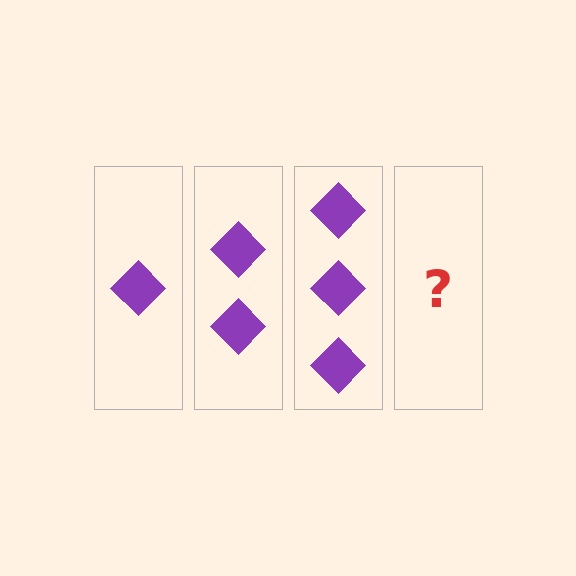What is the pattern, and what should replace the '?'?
The pattern is that each step adds one more diamond. The '?' should be 4 diamonds.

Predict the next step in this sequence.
The next step is 4 diamonds.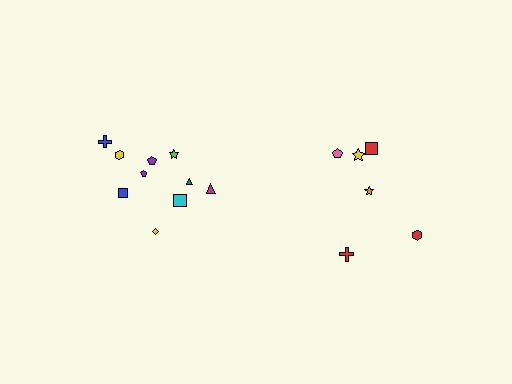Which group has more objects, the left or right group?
The left group.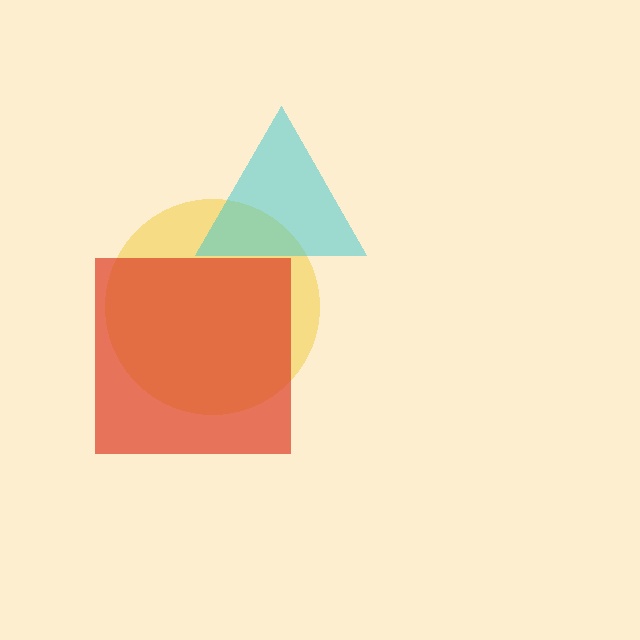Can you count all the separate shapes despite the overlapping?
Yes, there are 3 separate shapes.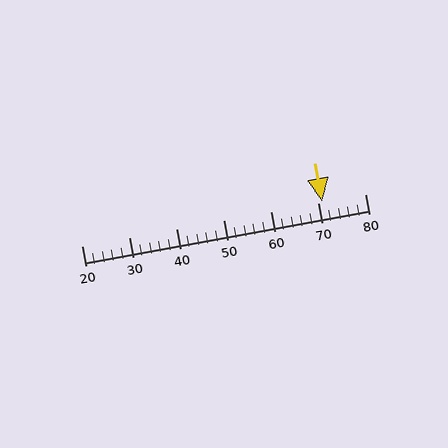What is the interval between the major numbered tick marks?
The major tick marks are spaced 10 units apart.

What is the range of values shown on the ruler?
The ruler shows values from 20 to 80.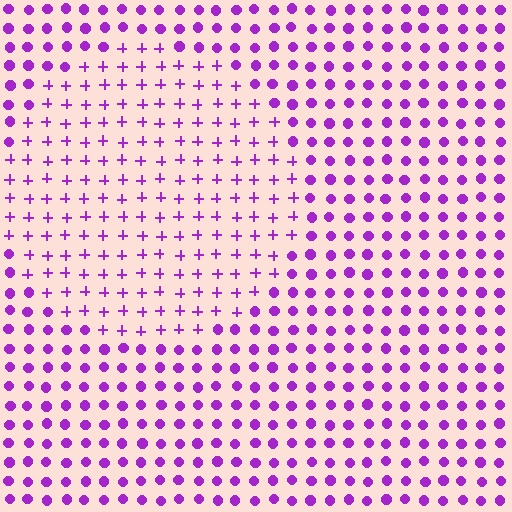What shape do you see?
I see a circle.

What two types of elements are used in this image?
The image uses plus signs inside the circle region and circles outside it.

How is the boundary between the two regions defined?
The boundary is defined by a change in element shape: plus signs inside vs. circles outside. All elements share the same color and spacing.